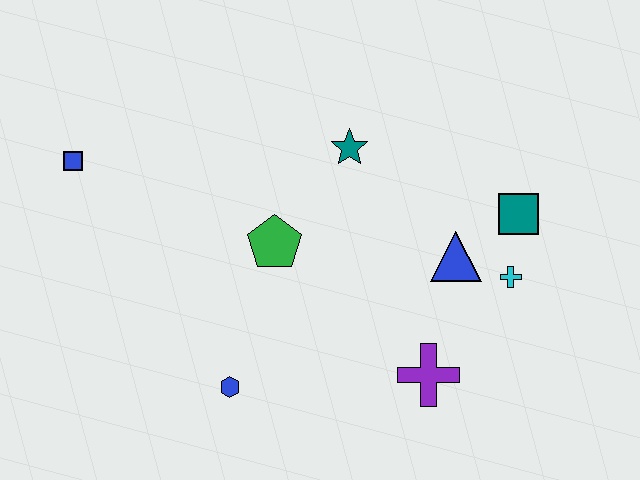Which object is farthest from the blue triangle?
The blue square is farthest from the blue triangle.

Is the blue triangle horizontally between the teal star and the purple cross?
No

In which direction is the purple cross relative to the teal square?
The purple cross is below the teal square.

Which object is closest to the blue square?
The green pentagon is closest to the blue square.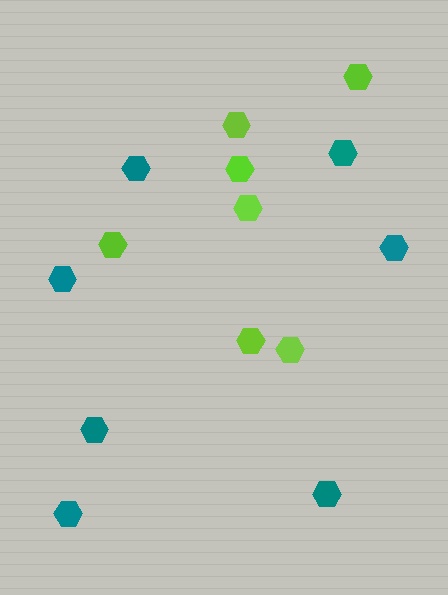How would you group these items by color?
There are 2 groups: one group of lime hexagons (7) and one group of teal hexagons (7).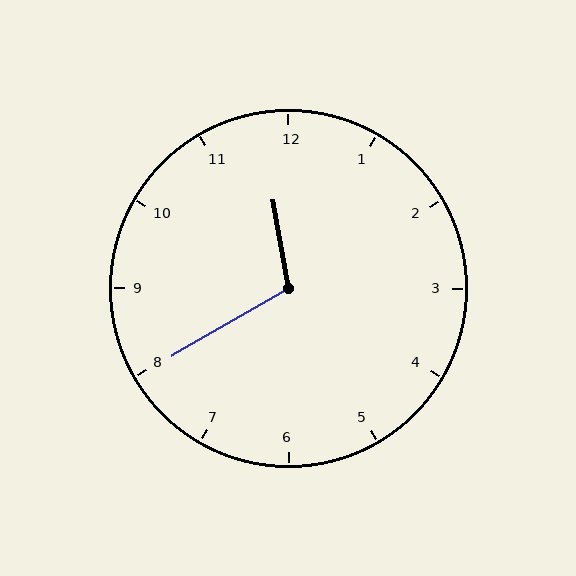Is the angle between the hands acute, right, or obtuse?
It is obtuse.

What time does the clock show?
11:40.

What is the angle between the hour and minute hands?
Approximately 110 degrees.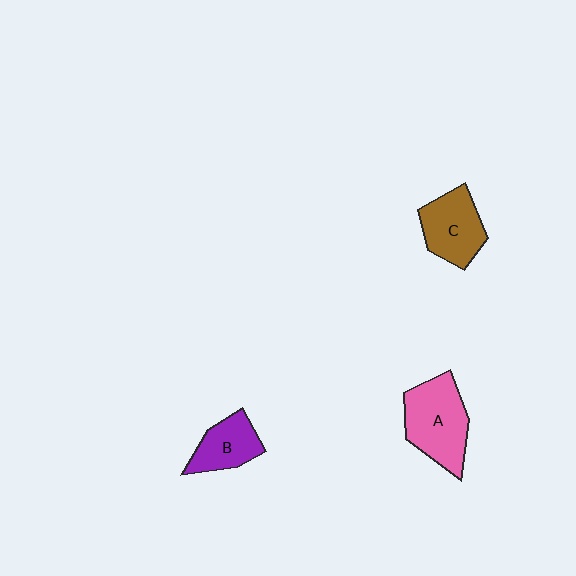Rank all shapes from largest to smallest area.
From largest to smallest: A (pink), C (brown), B (purple).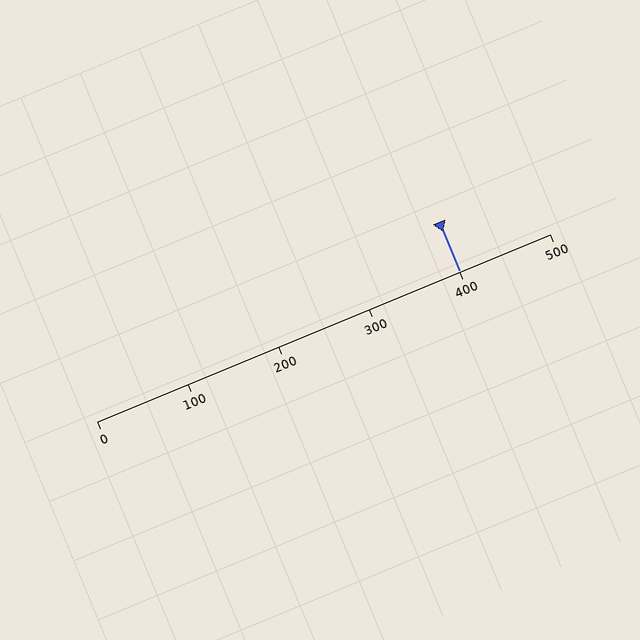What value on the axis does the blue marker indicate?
The marker indicates approximately 400.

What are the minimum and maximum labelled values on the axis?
The axis runs from 0 to 500.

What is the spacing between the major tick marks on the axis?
The major ticks are spaced 100 apart.